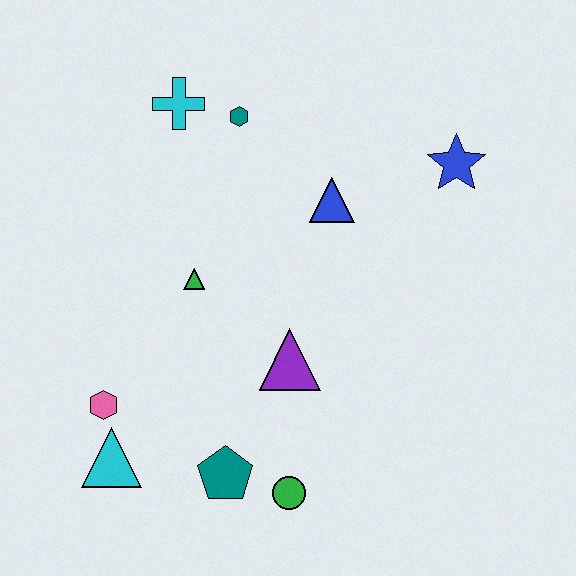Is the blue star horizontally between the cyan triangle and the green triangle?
No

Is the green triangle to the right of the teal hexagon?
No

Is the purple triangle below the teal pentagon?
No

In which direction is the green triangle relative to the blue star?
The green triangle is to the left of the blue star.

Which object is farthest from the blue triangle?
The cyan triangle is farthest from the blue triangle.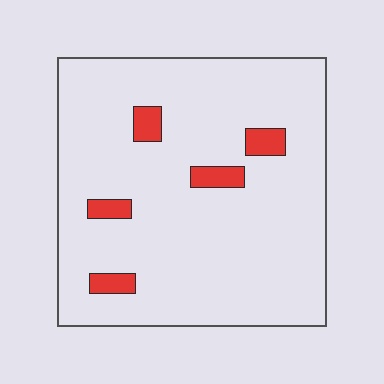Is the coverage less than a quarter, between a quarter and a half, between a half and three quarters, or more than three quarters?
Less than a quarter.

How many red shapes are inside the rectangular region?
5.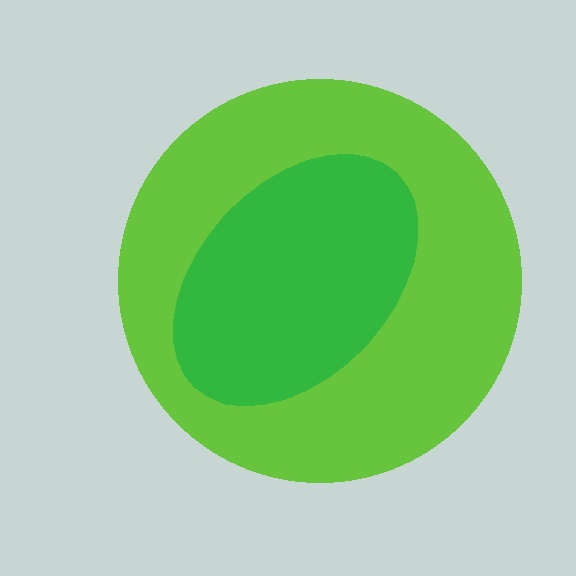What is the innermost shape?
The green ellipse.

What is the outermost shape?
The lime circle.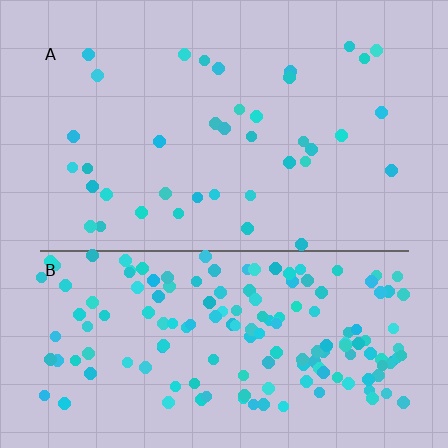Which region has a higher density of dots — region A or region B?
B (the bottom).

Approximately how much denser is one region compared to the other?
Approximately 4.4× — region B over region A.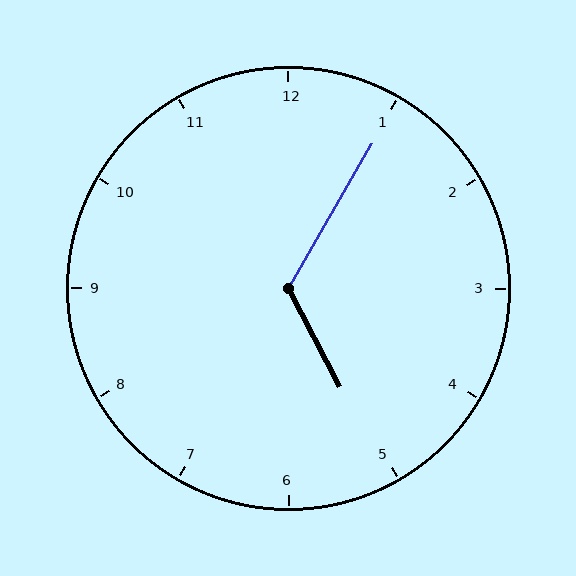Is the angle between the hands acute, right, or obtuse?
It is obtuse.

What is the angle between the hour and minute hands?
Approximately 122 degrees.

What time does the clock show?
5:05.